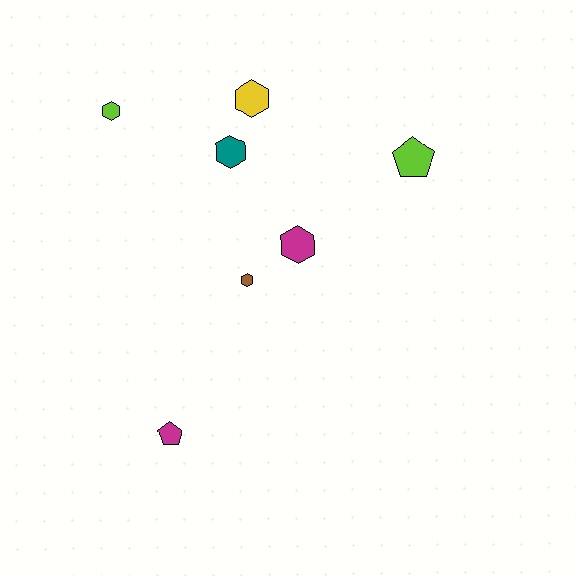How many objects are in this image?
There are 7 objects.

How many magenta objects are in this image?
There are 2 magenta objects.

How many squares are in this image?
There are no squares.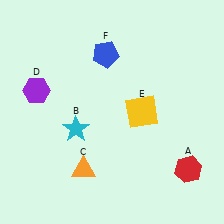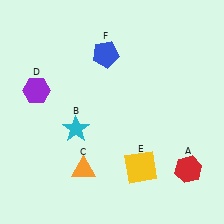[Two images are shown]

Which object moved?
The yellow square (E) moved down.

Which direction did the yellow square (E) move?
The yellow square (E) moved down.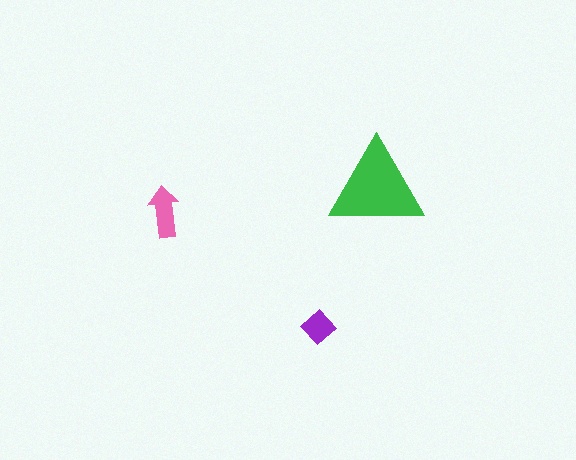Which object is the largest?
The green triangle.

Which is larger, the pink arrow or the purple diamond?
The pink arrow.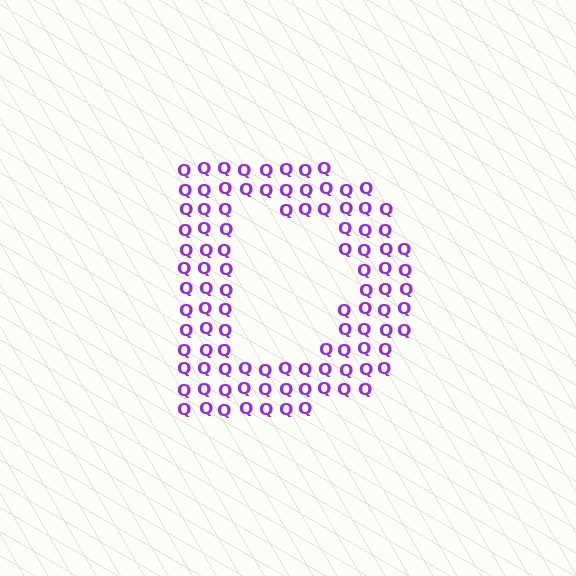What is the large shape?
The large shape is the letter D.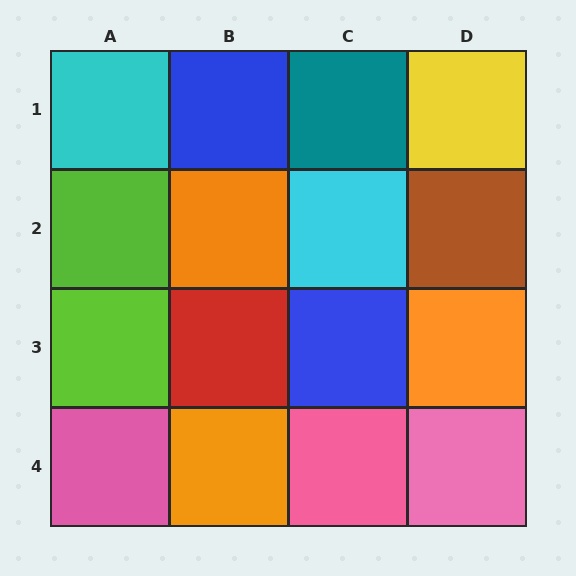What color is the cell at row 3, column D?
Orange.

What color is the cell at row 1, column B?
Blue.